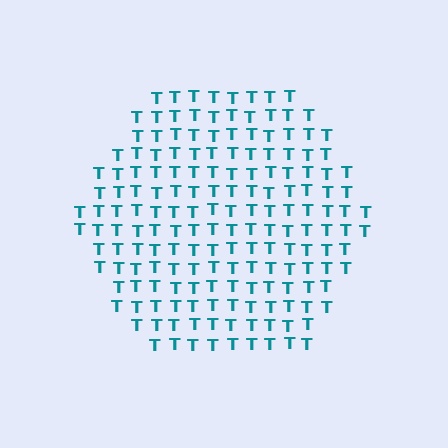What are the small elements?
The small elements are letter T's.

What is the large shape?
The large shape is a hexagon.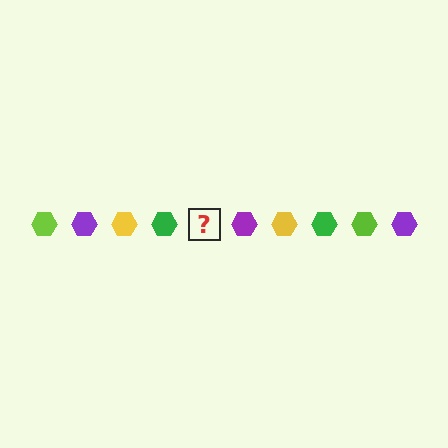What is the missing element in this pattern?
The missing element is a lime hexagon.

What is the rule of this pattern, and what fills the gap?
The rule is that the pattern cycles through lime, purple, yellow, green hexagons. The gap should be filled with a lime hexagon.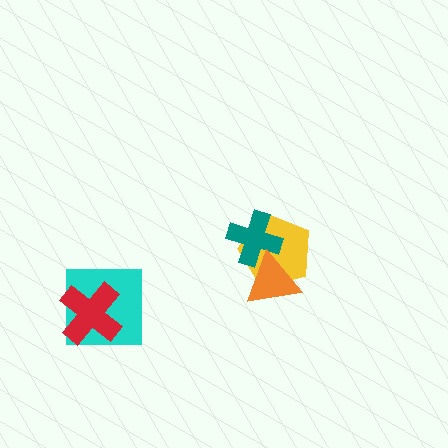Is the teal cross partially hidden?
Yes, it is partially covered by another shape.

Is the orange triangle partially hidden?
No, no other shape covers it.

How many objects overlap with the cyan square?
1 object overlaps with the cyan square.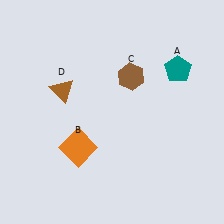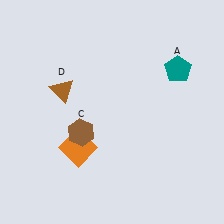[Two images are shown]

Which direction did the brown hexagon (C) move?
The brown hexagon (C) moved down.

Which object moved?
The brown hexagon (C) moved down.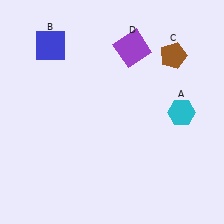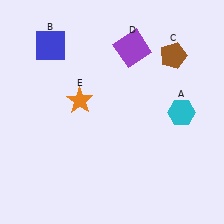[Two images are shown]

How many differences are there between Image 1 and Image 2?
There is 1 difference between the two images.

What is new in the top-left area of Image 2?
An orange star (E) was added in the top-left area of Image 2.